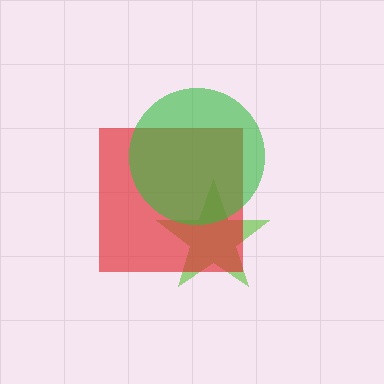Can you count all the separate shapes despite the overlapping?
Yes, there are 3 separate shapes.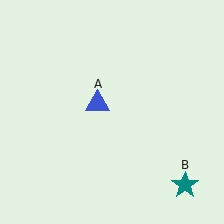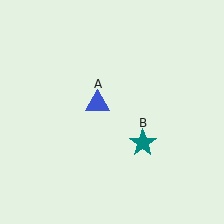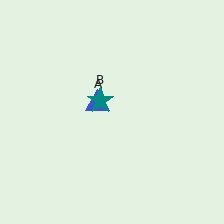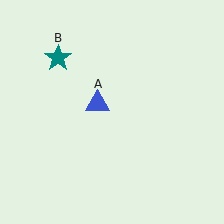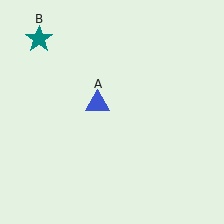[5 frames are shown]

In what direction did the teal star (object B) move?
The teal star (object B) moved up and to the left.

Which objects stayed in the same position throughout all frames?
Blue triangle (object A) remained stationary.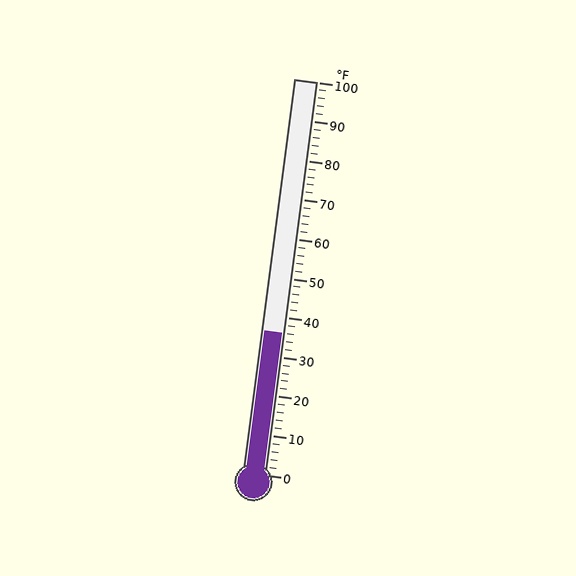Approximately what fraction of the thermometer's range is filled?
The thermometer is filled to approximately 35% of its range.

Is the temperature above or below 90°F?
The temperature is below 90°F.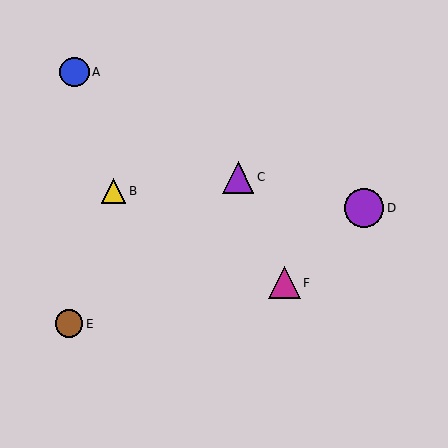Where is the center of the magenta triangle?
The center of the magenta triangle is at (284, 283).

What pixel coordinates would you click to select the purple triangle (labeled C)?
Click at (238, 177) to select the purple triangle C.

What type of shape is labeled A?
Shape A is a blue circle.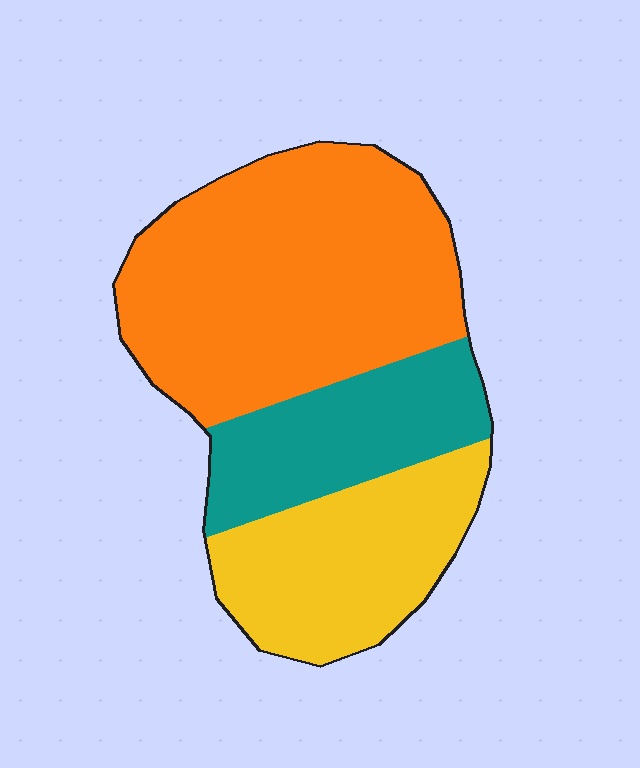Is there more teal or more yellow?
Yellow.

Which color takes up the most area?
Orange, at roughly 50%.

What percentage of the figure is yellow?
Yellow covers about 25% of the figure.